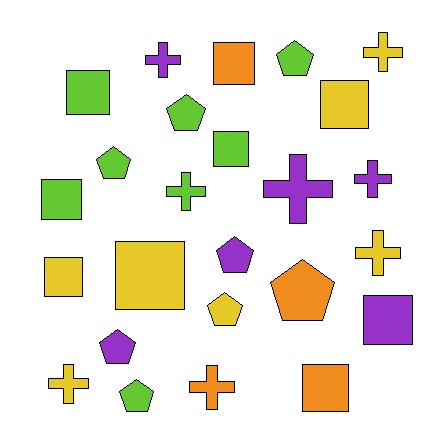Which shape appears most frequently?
Square, with 9 objects.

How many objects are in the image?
There are 25 objects.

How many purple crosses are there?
There are 3 purple crosses.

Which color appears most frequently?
Lime, with 8 objects.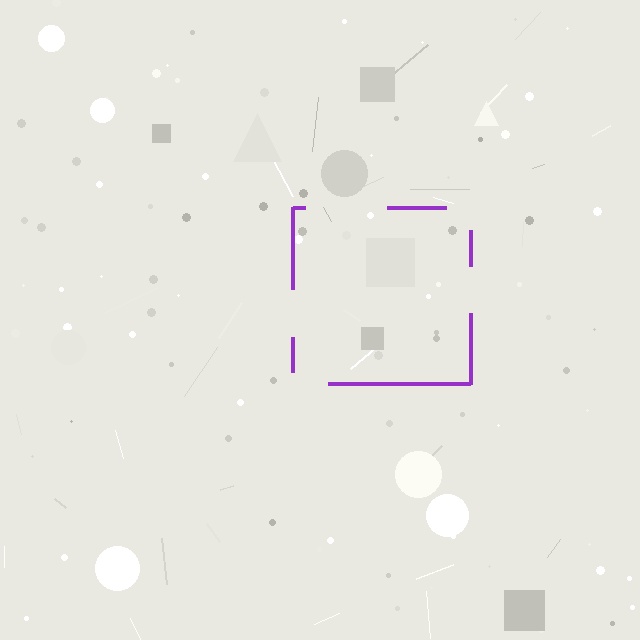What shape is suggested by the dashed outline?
The dashed outline suggests a square.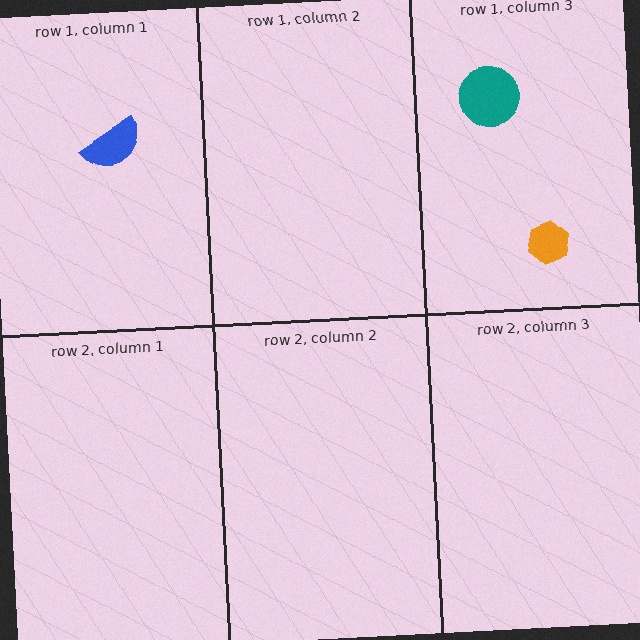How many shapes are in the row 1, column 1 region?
1.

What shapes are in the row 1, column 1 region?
The blue semicircle.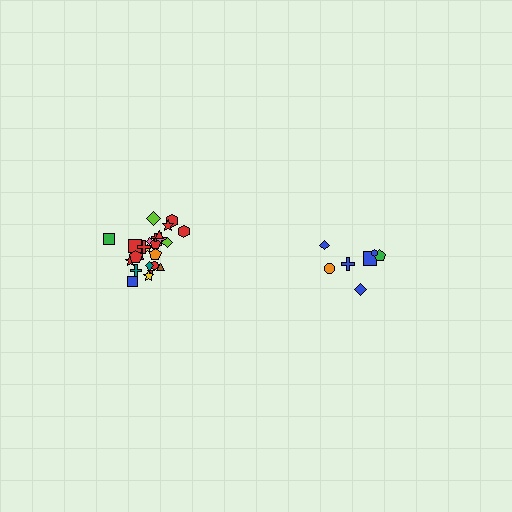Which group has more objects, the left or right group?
The left group.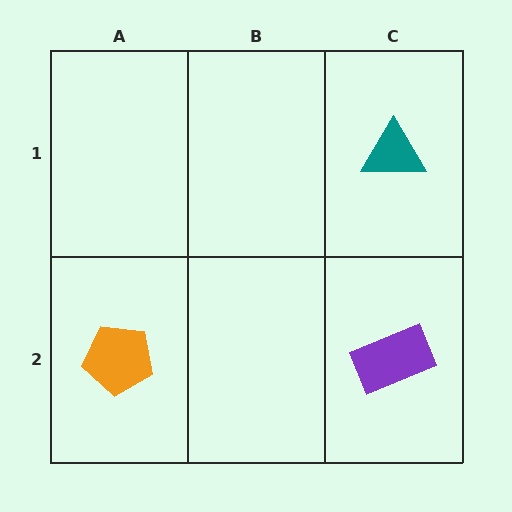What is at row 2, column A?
An orange pentagon.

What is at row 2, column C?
A purple rectangle.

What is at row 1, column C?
A teal triangle.